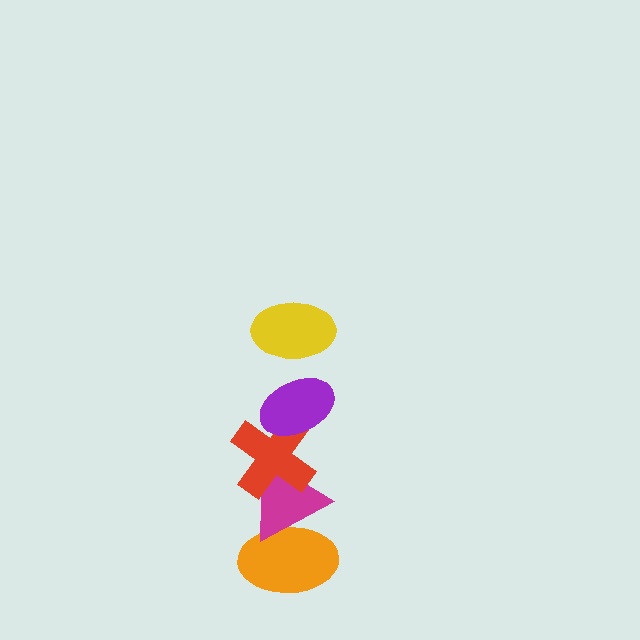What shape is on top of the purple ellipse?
The yellow ellipse is on top of the purple ellipse.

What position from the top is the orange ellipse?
The orange ellipse is 5th from the top.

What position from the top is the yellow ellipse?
The yellow ellipse is 1st from the top.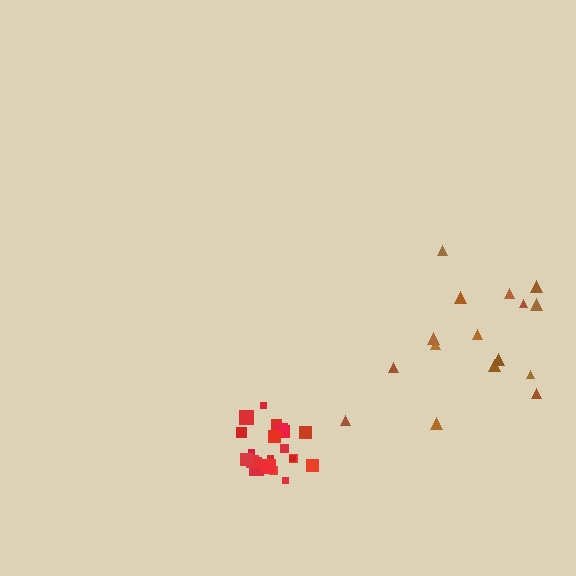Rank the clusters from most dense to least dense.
red, brown.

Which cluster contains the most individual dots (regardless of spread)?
Red (22).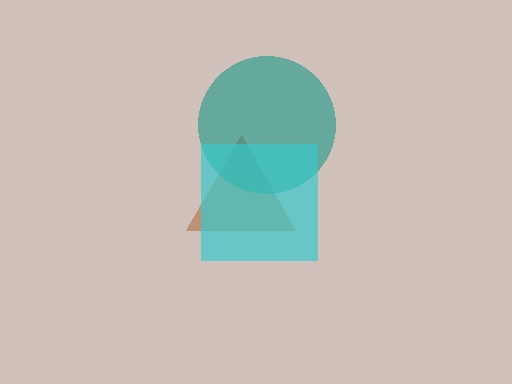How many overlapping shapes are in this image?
There are 3 overlapping shapes in the image.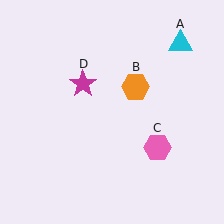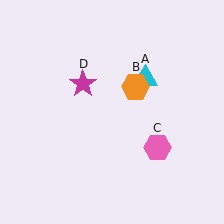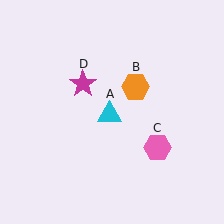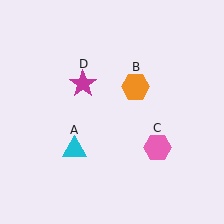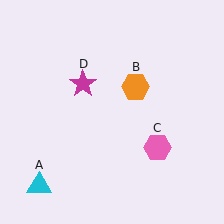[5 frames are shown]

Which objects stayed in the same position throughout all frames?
Orange hexagon (object B) and pink hexagon (object C) and magenta star (object D) remained stationary.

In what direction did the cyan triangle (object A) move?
The cyan triangle (object A) moved down and to the left.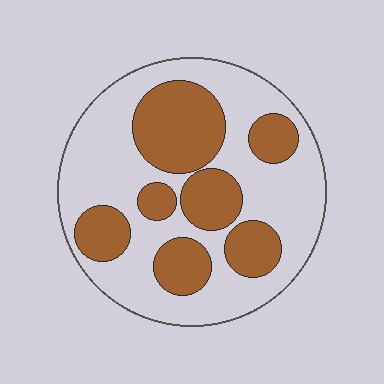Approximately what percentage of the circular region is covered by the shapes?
Approximately 35%.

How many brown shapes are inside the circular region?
7.